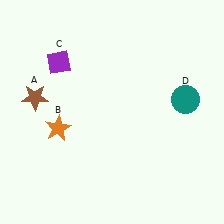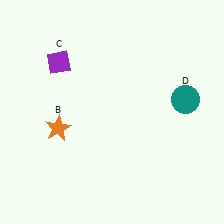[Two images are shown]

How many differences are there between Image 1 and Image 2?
There is 1 difference between the two images.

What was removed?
The brown star (A) was removed in Image 2.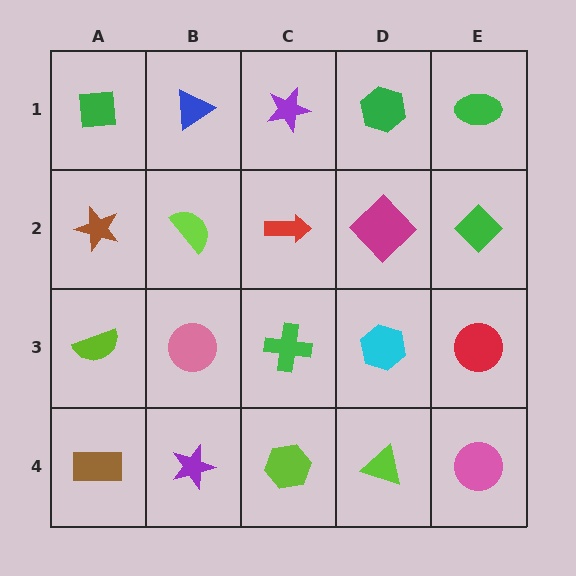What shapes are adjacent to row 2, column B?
A blue triangle (row 1, column B), a pink circle (row 3, column B), a brown star (row 2, column A), a red arrow (row 2, column C).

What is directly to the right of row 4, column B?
A lime hexagon.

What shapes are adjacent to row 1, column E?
A green diamond (row 2, column E), a green hexagon (row 1, column D).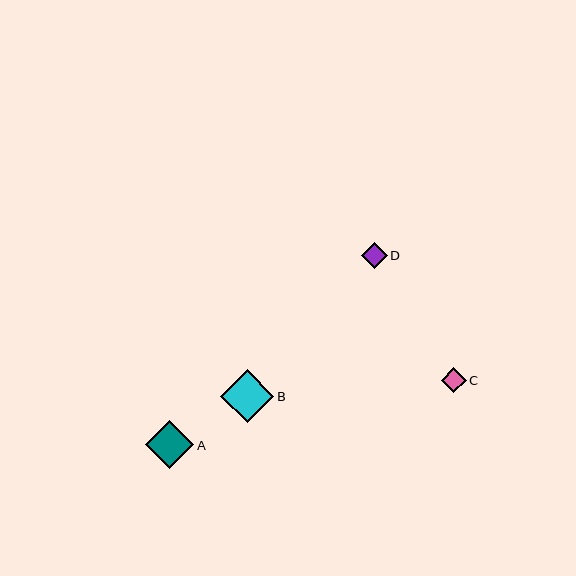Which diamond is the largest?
Diamond B is the largest with a size of approximately 53 pixels.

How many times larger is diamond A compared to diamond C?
Diamond A is approximately 2.0 times the size of diamond C.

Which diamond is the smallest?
Diamond C is the smallest with a size of approximately 25 pixels.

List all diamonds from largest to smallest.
From largest to smallest: B, A, D, C.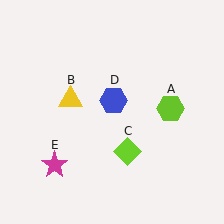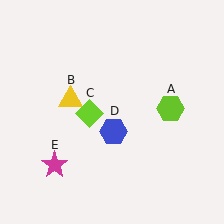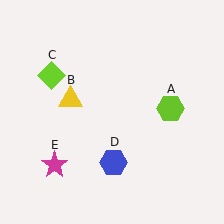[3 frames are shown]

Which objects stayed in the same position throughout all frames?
Lime hexagon (object A) and yellow triangle (object B) and magenta star (object E) remained stationary.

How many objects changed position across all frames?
2 objects changed position: lime diamond (object C), blue hexagon (object D).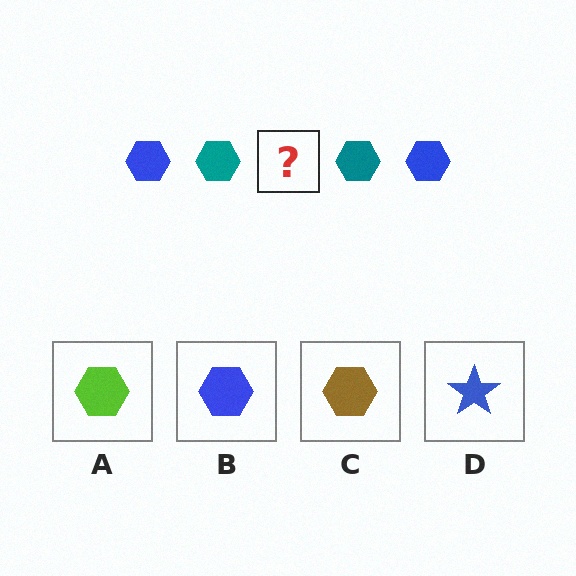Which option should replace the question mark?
Option B.